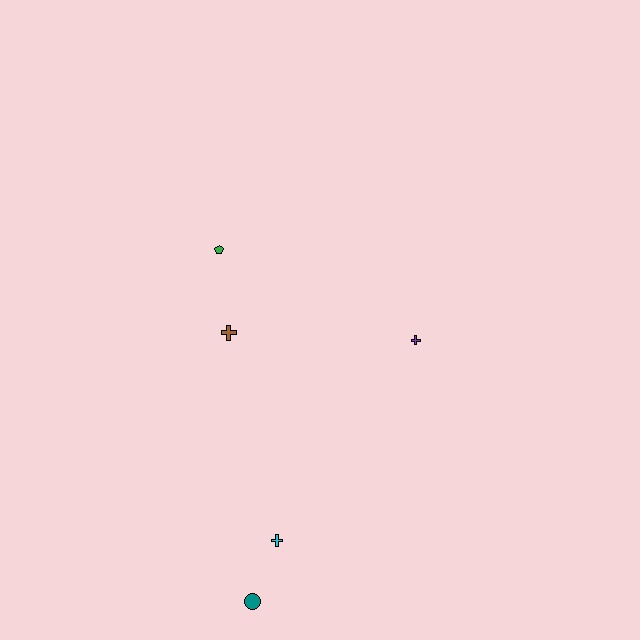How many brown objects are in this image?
There is 1 brown object.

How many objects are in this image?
There are 5 objects.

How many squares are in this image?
There are no squares.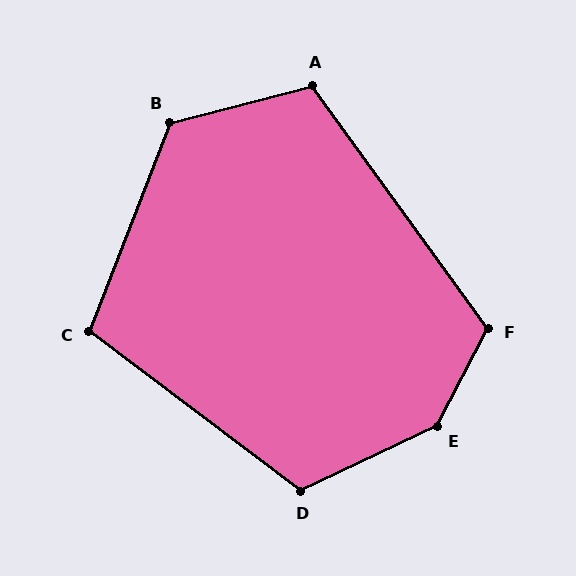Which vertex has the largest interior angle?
E, at approximately 143 degrees.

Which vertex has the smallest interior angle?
C, at approximately 106 degrees.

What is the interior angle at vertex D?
Approximately 118 degrees (obtuse).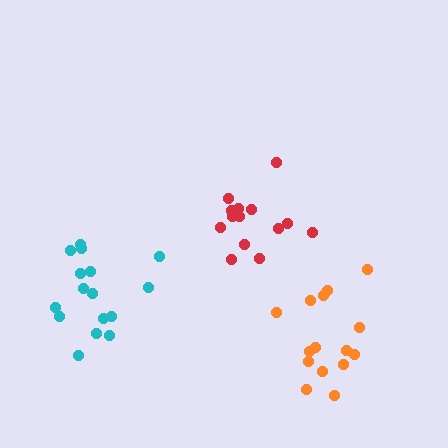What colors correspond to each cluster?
The clusters are colored: red, orange, cyan.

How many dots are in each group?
Group 1: 14 dots, Group 2: 15 dots, Group 3: 17 dots (46 total).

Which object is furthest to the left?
The cyan cluster is leftmost.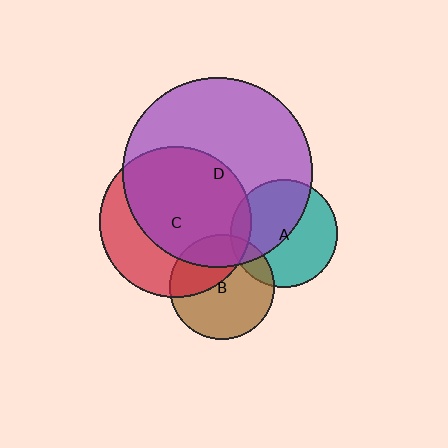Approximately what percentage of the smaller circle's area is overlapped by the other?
Approximately 50%.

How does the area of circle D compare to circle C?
Approximately 1.6 times.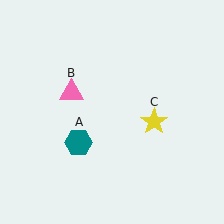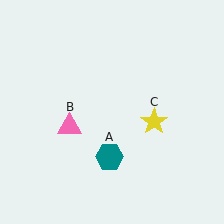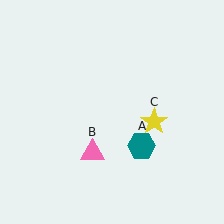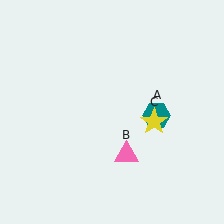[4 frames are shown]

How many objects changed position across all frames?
2 objects changed position: teal hexagon (object A), pink triangle (object B).